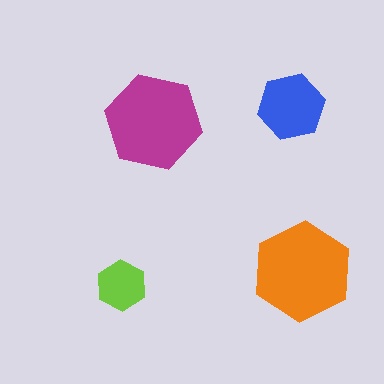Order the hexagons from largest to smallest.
the orange one, the magenta one, the blue one, the lime one.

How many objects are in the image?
There are 4 objects in the image.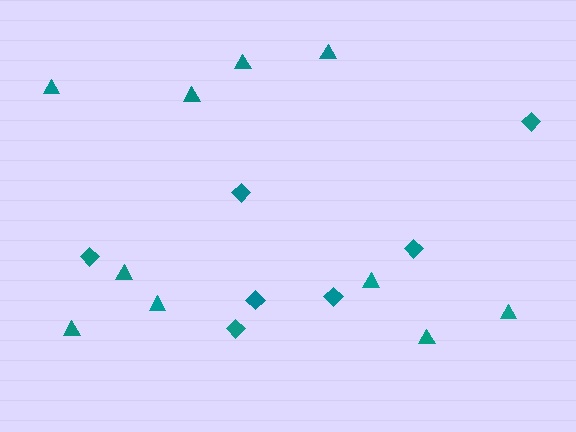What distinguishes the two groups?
There are 2 groups: one group of triangles (10) and one group of diamonds (7).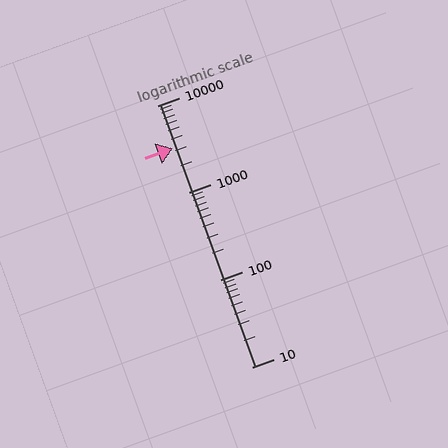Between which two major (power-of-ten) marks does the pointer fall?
The pointer is between 1000 and 10000.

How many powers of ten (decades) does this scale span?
The scale spans 3 decades, from 10 to 10000.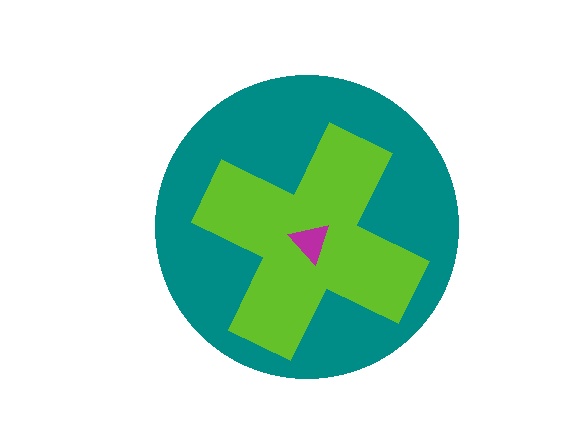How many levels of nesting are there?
3.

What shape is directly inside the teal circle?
The lime cross.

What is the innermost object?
The magenta triangle.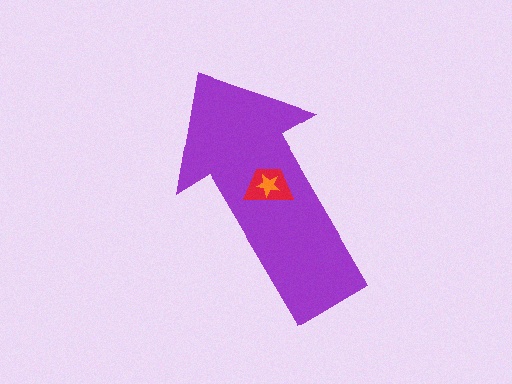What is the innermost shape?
The orange star.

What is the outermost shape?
The purple arrow.